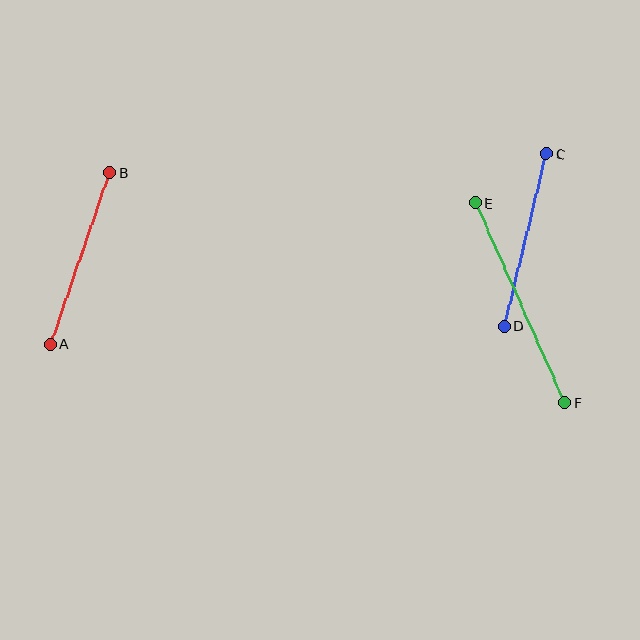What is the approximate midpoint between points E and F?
The midpoint is at approximately (520, 303) pixels.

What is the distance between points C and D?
The distance is approximately 177 pixels.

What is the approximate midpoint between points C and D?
The midpoint is at approximately (525, 240) pixels.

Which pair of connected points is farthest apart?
Points E and F are farthest apart.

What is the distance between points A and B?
The distance is approximately 181 pixels.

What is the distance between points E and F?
The distance is approximately 219 pixels.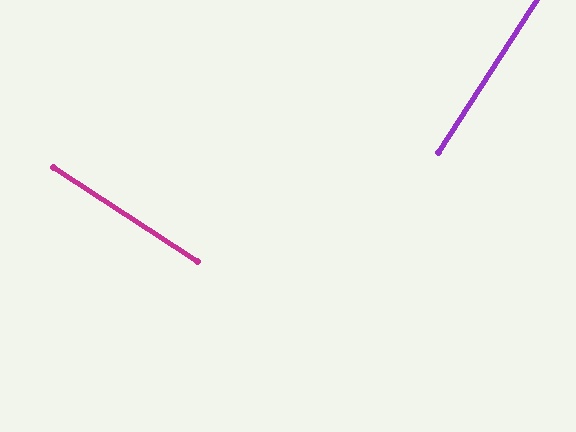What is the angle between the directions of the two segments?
Approximately 90 degrees.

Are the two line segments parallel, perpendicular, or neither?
Perpendicular — they meet at approximately 90°.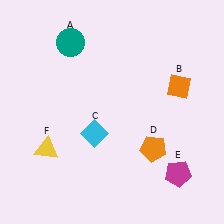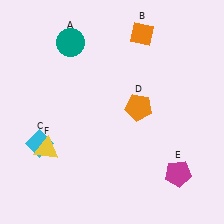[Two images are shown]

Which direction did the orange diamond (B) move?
The orange diamond (B) moved up.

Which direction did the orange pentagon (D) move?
The orange pentagon (D) moved up.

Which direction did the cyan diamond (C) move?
The cyan diamond (C) moved left.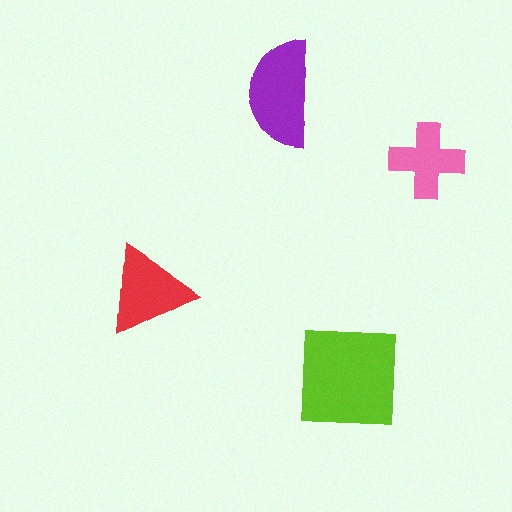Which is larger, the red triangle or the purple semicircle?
The purple semicircle.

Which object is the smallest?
The pink cross.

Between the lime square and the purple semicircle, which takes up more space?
The lime square.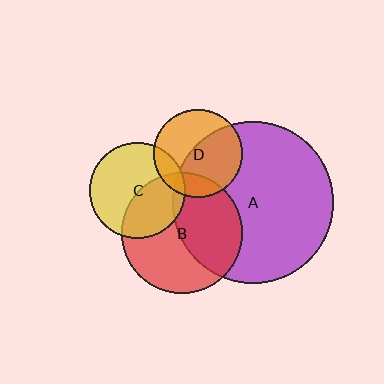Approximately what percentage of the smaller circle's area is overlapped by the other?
Approximately 5%.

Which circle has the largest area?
Circle A (purple).